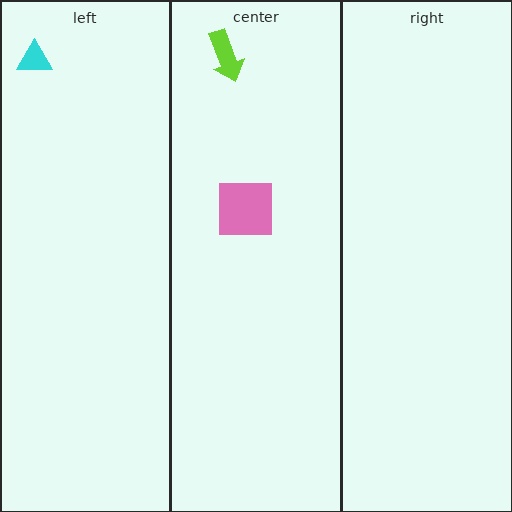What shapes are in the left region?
The cyan triangle.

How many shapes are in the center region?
2.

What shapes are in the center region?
The lime arrow, the pink square.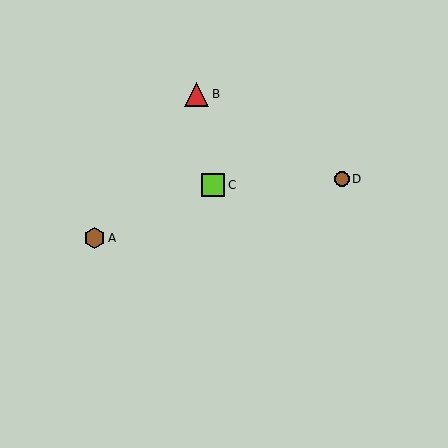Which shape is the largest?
The red triangle (labeled B) is the largest.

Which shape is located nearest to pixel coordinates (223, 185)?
The lime square (labeled C) at (213, 185) is nearest to that location.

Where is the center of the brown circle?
The center of the brown circle is at (342, 179).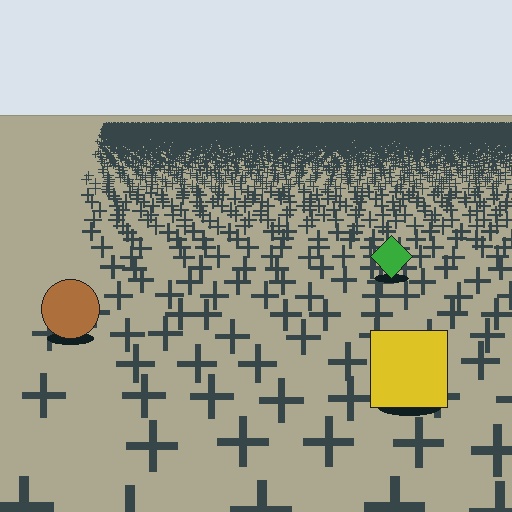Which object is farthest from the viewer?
The green diamond is farthest from the viewer. It appears smaller and the ground texture around it is denser.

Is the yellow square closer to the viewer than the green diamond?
Yes. The yellow square is closer — you can tell from the texture gradient: the ground texture is coarser near it.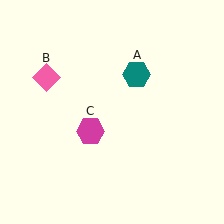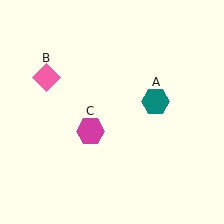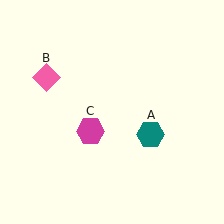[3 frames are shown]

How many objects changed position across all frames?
1 object changed position: teal hexagon (object A).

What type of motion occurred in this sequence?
The teal hexagon (object A) rotated clockwise around the center of the scene.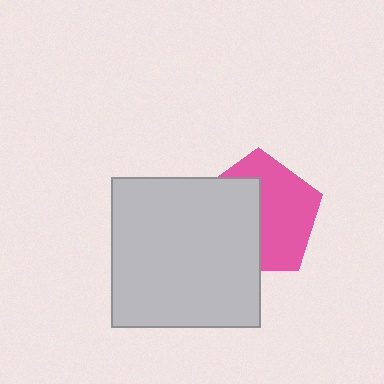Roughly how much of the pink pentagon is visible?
About half of it is visible (roughly 53%).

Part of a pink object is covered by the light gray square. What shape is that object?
It is a pentagon.